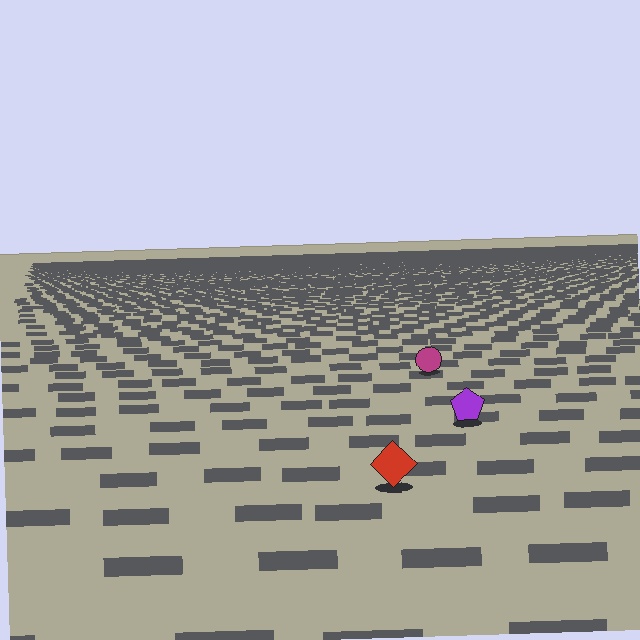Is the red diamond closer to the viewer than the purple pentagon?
Yes. The red diamond is closer — you can tell from the texture gradient: the ground texture is coarser near it.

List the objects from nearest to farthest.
From nearest to farthest: the red diamond, the purple pentagon, the magenta circle.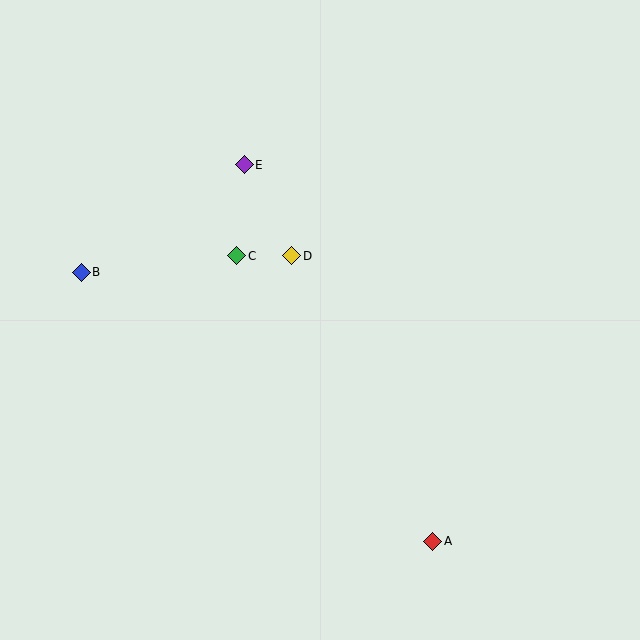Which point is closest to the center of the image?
Point D at (292, 256) is closest to the center.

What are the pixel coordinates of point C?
Point C is at (237, 256).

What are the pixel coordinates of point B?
Point B is at (81, 272).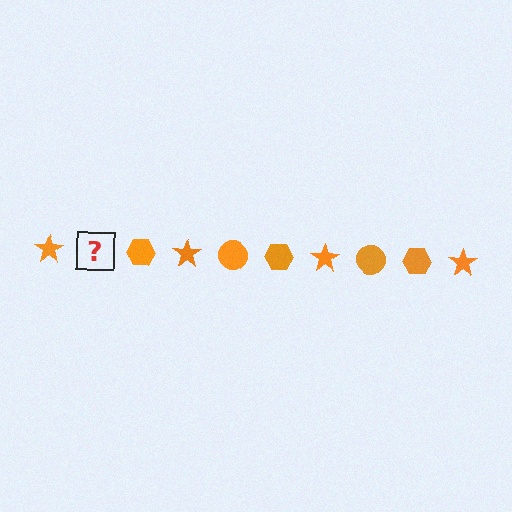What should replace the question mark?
The question mark should be replaced with an orange circle.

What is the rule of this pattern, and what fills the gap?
The rule is that the pattern cycles through star, circle, hexagon shapes in orange. The gap should be filled with an orange circle.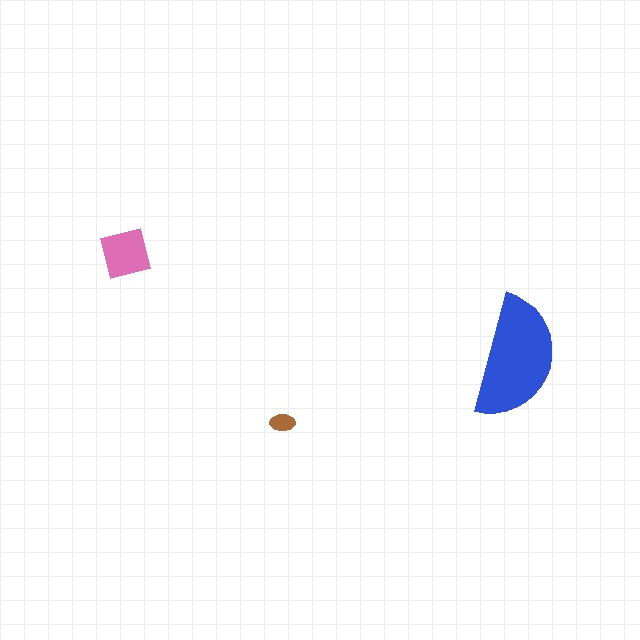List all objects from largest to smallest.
The blue semicircle, the pink square, the brown ellipse.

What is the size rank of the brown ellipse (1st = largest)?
3rd.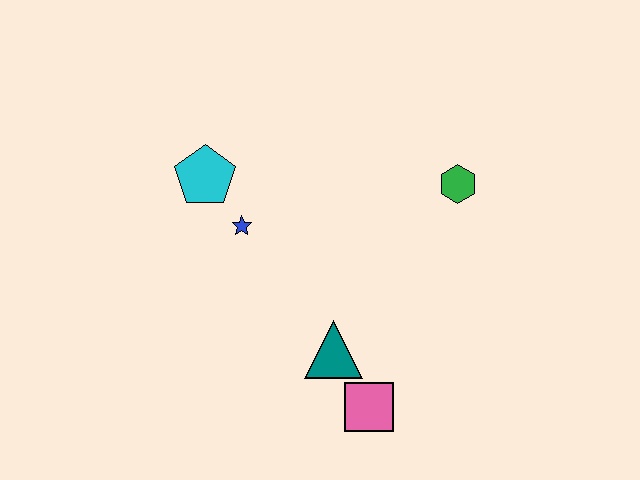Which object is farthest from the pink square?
The cyan pentagon is farthest from the pink square.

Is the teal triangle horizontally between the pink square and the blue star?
Yes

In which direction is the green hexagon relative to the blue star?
The green hexagon is to the right of the blue star.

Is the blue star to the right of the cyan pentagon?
Yes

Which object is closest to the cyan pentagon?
The blue star is closest to the cyan pentagon.